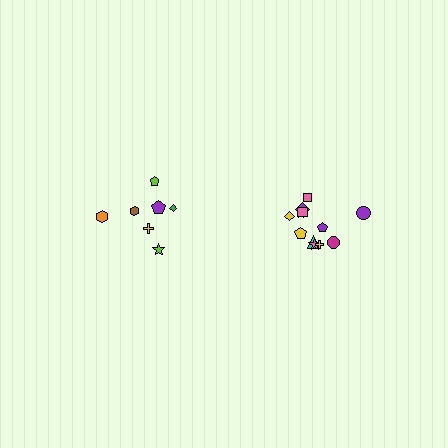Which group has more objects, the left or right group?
The right group.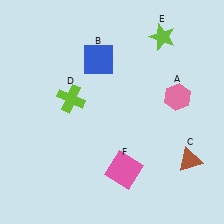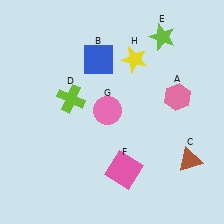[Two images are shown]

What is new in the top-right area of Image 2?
A yellow star (H) was added in the top-right area of Image 2.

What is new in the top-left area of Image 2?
A pink circle (G) was added in the top-left area of Image 2.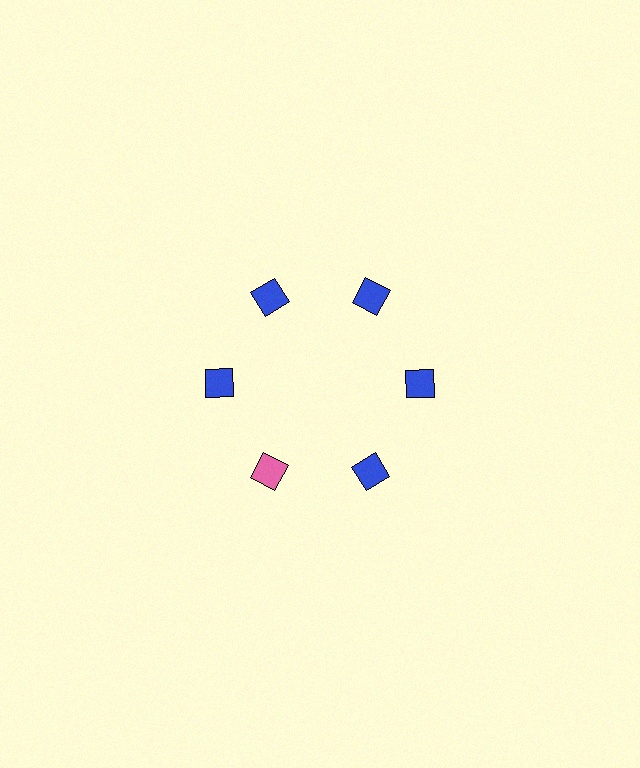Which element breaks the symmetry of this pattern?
The pink diamond at roughly the 7 o'clock position breaks the symmetry. All other shapes are blue diamonds.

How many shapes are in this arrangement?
There are 6 shapes arranged in a ring pattern.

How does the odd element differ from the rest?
It has a different color: pink instead of blue.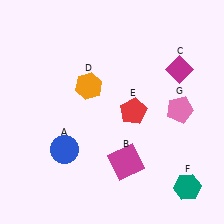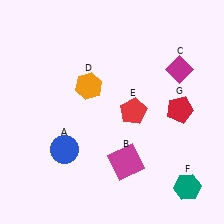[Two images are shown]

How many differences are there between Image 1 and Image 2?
There is 1 difference between the two images.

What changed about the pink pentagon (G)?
In Image 1, G is pink. In Image 2, it changed to red.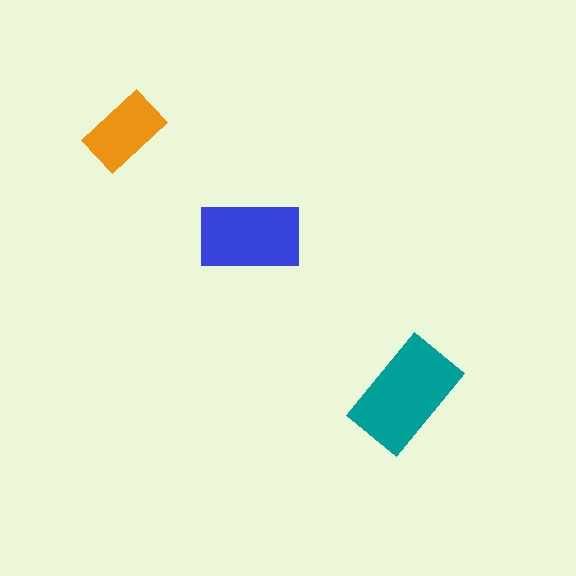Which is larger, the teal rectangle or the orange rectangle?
The teal one.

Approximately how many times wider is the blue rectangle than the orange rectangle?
About 1.5 times wider.